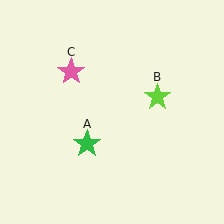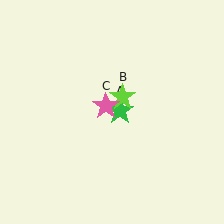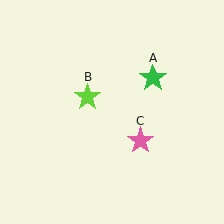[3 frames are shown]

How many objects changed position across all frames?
3 objects changed position: green star (object A), lime star (object B), pink star (object C).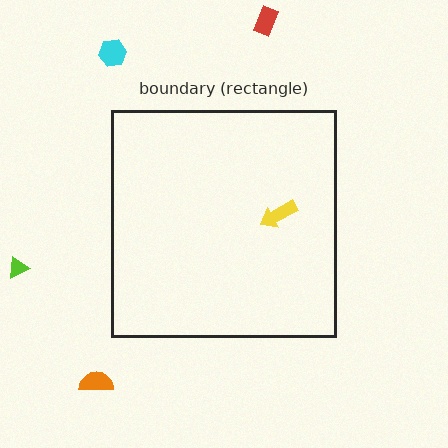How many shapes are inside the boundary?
1 inside, 4 outside.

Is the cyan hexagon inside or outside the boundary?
Outside.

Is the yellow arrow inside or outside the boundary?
Inside.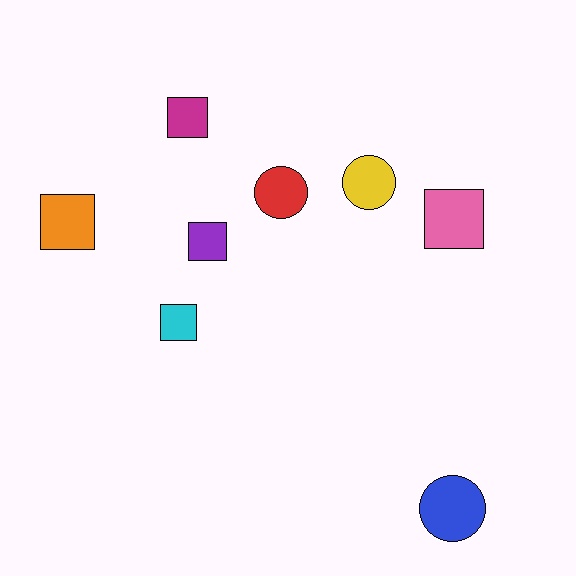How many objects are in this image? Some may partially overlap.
There are 8 objects.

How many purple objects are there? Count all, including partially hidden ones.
There is 1 purple object.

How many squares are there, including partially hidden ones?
There are 5 squares.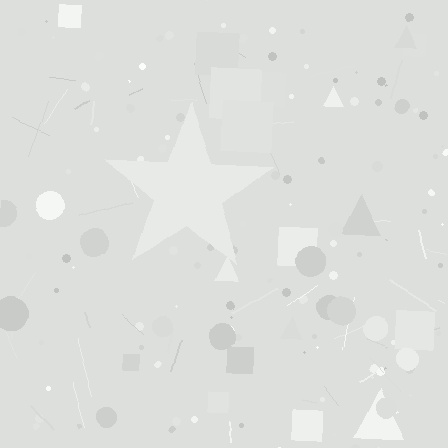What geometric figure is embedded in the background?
A star is embedded in the background.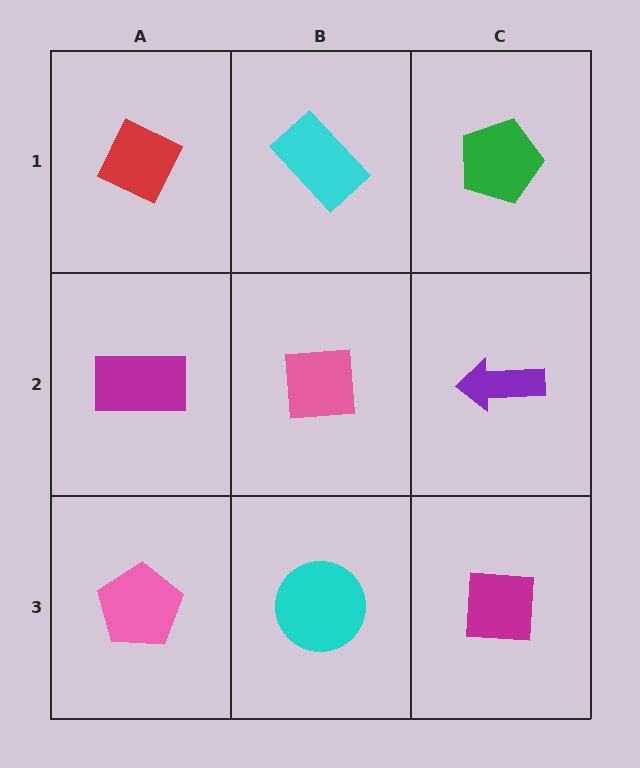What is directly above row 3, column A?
A magenta rectangle.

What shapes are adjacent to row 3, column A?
A magenta rectangle (row 2, column A), a cyan circle (row 3, column B).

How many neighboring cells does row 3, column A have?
2.